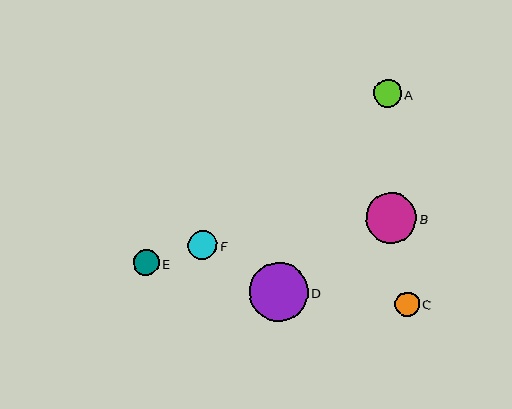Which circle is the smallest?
Circle C is the smallest with a size of approximately 24 pixels.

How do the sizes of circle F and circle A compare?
Circle F and circle A are approximately the same size.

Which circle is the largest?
Circle D is the largest with a size of approximately 59 pixels.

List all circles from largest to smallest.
From largest to smallest: D, B, F, A, E, C.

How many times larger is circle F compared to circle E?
Circle F is approximately 1.1 times the size of circle E.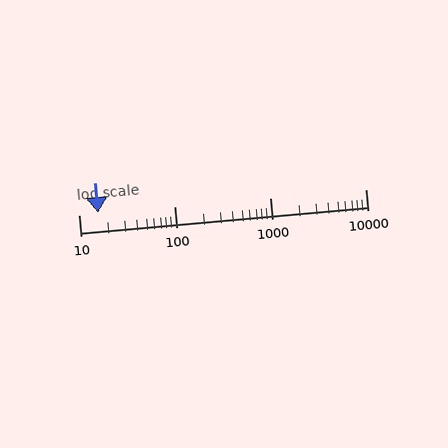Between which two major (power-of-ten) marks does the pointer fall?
The pointer is between 10 and 100.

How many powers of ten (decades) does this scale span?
The scale spans 3 decades, from 10 to 10000.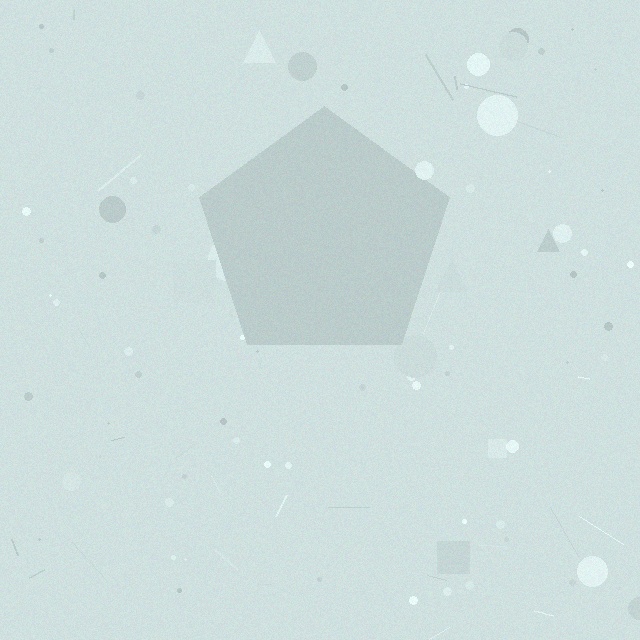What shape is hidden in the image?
A pentagon is hidden in the image.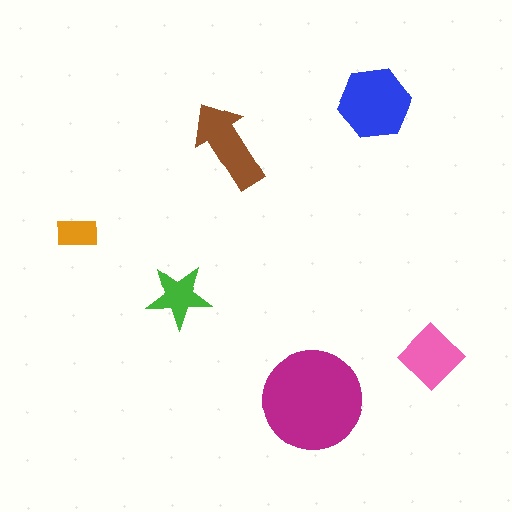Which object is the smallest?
The orange rectangle.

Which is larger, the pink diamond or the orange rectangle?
The pink diamond.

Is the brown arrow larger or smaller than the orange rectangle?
Larger.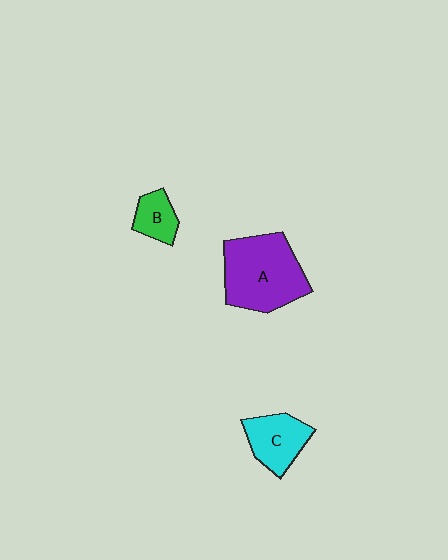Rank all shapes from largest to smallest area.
From largest to smallest: A (purple), C (cyan), B (green).